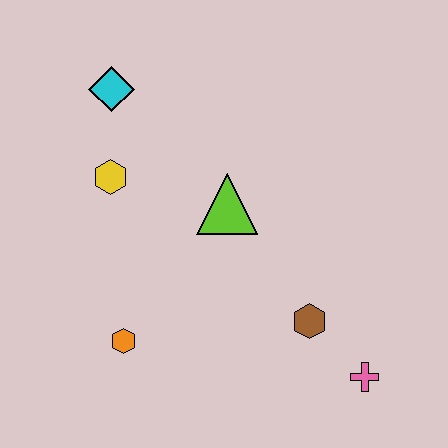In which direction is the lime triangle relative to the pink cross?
The lime triangle is above the pink cross.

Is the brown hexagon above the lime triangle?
No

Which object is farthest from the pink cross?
The cyan diamond is farthest from the pink cross.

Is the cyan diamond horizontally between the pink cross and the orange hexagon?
No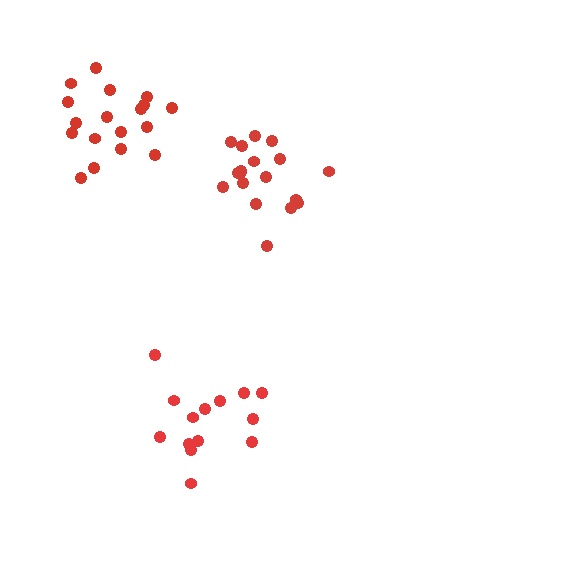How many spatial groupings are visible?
There are 3 spatial groupings.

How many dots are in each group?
Group 1: 14 dots, Group 2: 18 dots, Group 3: 18 dots (50 total).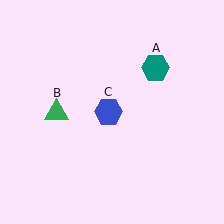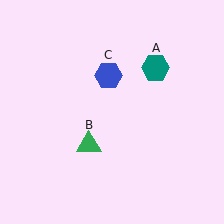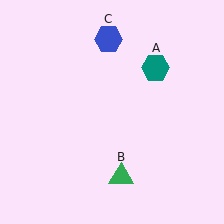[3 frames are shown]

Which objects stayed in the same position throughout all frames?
Teal hexagon (object A) remained stationary.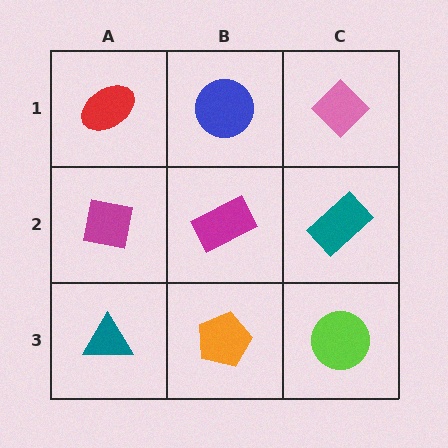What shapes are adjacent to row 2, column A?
A red ellipse (row 1, column A), a teal triangle (row 3, column A), a magenta rectangle (row 2, column B).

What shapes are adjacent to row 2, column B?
A blue circle (row 1, column B), an orange pentagon (row 3, column B), a magenta square (row 2, column A), a teal rectangle (row 2, column C).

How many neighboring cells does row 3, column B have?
3.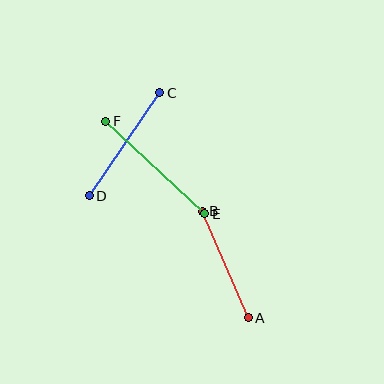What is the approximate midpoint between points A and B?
The midpoint is at approximately (225, 265) pixels.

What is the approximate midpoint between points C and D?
The midpoint is at approximately (125, 144) pixels.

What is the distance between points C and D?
The distance is approximately 125 pixels.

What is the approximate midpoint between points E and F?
The midpoint is at approximately (155, 167) pixels.